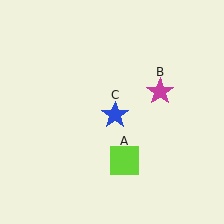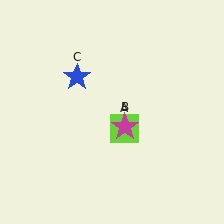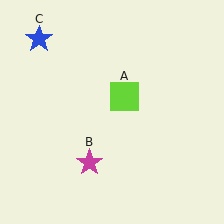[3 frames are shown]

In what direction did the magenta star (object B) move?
The magenta star (object B) moved down and to the left.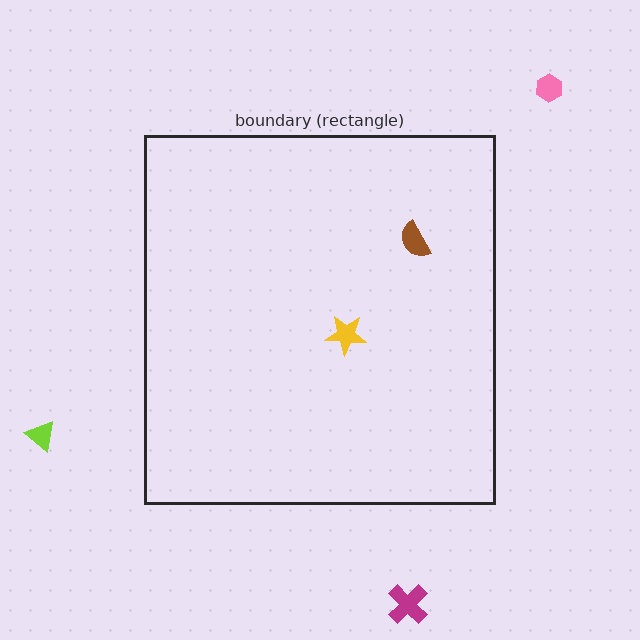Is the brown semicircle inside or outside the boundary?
Inside.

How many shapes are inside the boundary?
2 inside, 3 outside.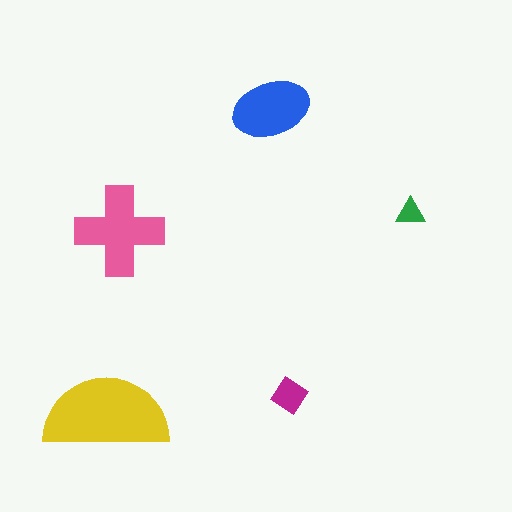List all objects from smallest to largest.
The green triangle, the magenta diamond, the blue ellipse, the pink cross, the yellow semicircle.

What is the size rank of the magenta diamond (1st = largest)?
4th.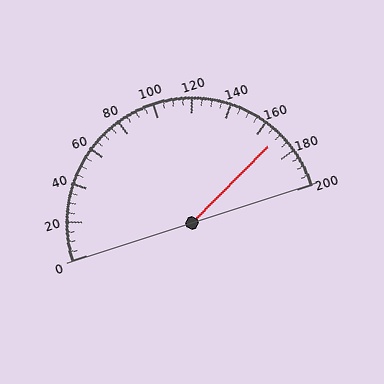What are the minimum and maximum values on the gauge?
The gauge ranges from 0 to 200.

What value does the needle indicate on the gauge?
The needle indicates approximately 170.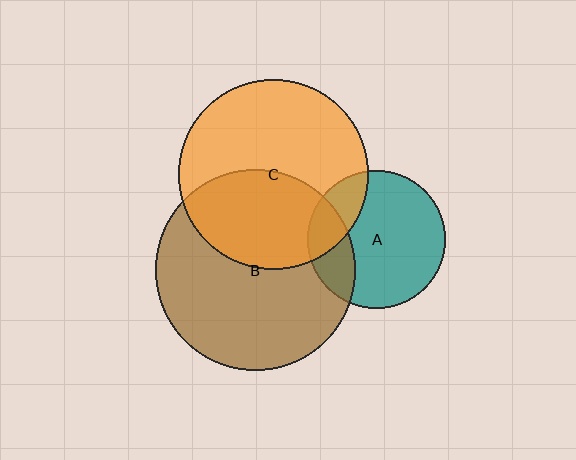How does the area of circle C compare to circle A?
Approximately 1.9 times.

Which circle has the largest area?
Circle B (brown).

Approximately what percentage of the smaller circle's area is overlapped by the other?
Approximately 20%.